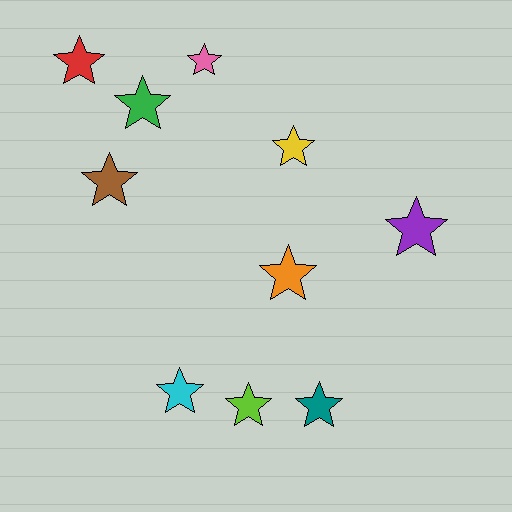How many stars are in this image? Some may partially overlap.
There are 10 stars.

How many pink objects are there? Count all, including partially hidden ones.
There is 1 pink object.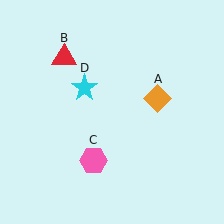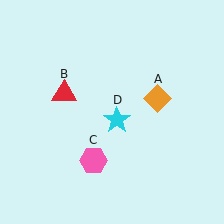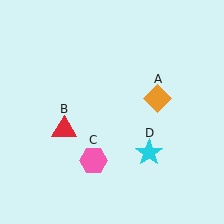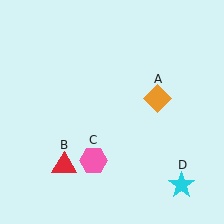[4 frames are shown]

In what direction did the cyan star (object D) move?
The cyan star (object D) moved down and to the right.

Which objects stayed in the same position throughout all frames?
Orange diamond (object A) and pink hexagon (object C) remained stationary.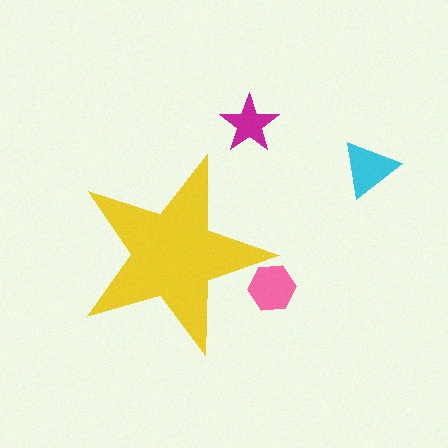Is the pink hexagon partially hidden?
Yes, the pink hexagon is partially hidden behind the yellow star.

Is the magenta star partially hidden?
No, the magenta star is fully visible.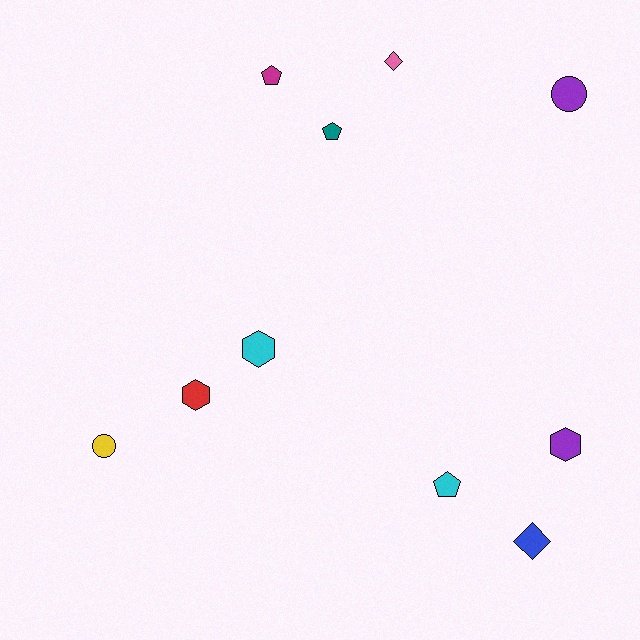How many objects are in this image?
There are 10 objects.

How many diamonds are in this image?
There are 2 diamonds.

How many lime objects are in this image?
There are no lime objects.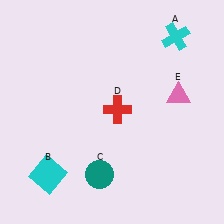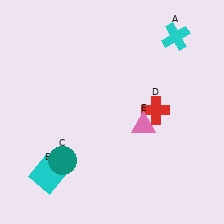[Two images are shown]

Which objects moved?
The objects that moved are: the teal circle (C), the red cross (D), the pink triangle (E).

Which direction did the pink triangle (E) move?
The pink triangle (E) moved left.